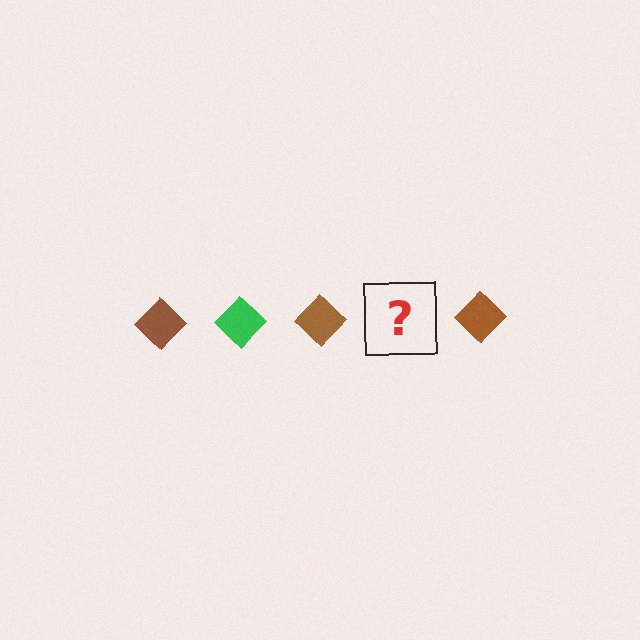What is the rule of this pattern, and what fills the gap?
The rule is that the pattern cycles through brown, green diamonds. The gap should be filled with a green diamond.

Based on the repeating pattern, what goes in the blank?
The blank should be a green diamond.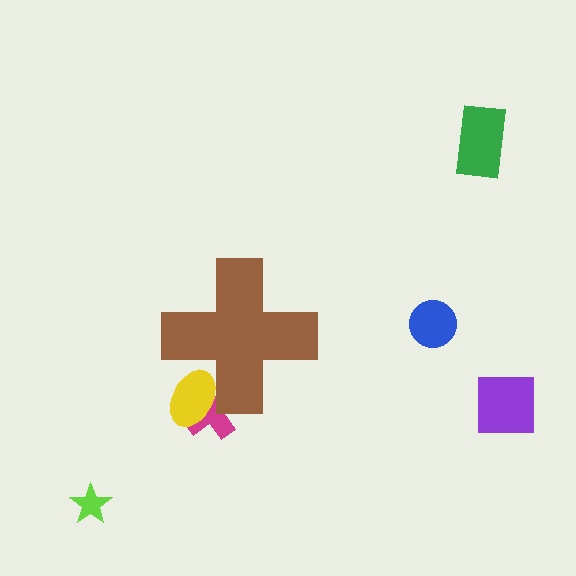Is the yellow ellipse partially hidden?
Yes, the yellow ellipse is partially hidden behind the brown cross.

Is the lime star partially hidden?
No, the lime star is fully visible.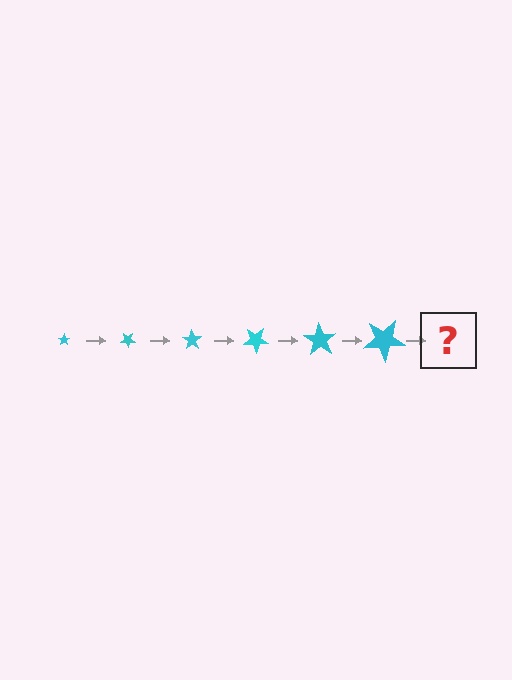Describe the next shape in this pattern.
It should be a star, larger than the previous one and rotated 210 degrees from the start.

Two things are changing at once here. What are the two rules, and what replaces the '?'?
The two rules are that the star grows larger each step and it rotates 35 degrees each step. The '?' should be a star, larger than the previous one and rotated 210 degrees from the start.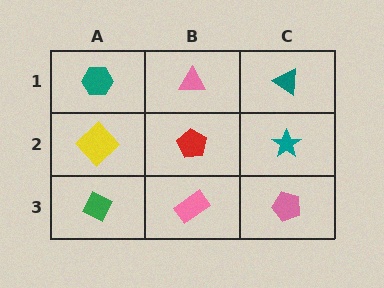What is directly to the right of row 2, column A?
A red pentagon.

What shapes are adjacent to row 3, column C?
A teal star (row 2, column C), a pink rectangle (row 3, column B).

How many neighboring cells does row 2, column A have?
3.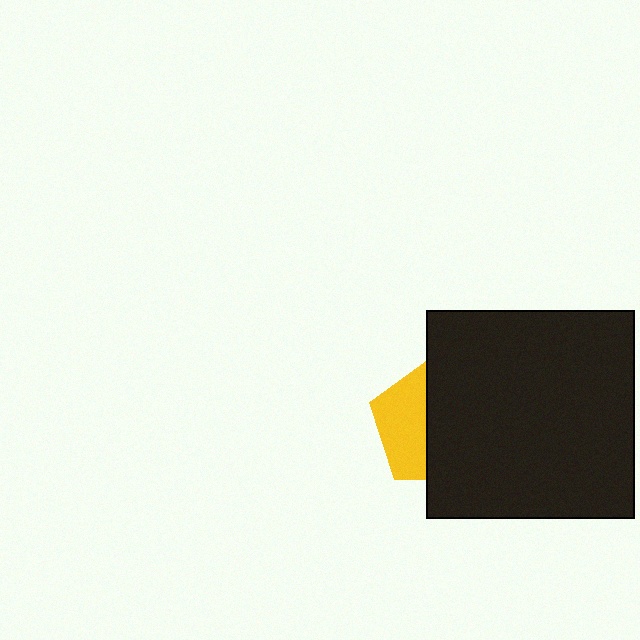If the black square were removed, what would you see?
You would see the complete yellow pentagon.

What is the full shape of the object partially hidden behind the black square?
The partially hidden object is a yellow pentagon.